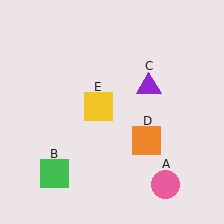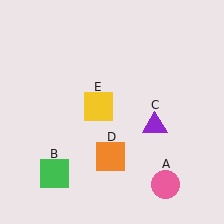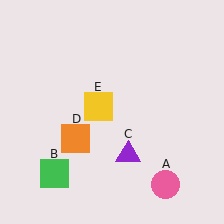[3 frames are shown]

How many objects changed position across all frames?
2 objects changed position: purple triangle (object C), orange square (object D).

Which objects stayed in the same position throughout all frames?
Pink circle (object A) and green square (object B) and yellow square (object E) remained stationary.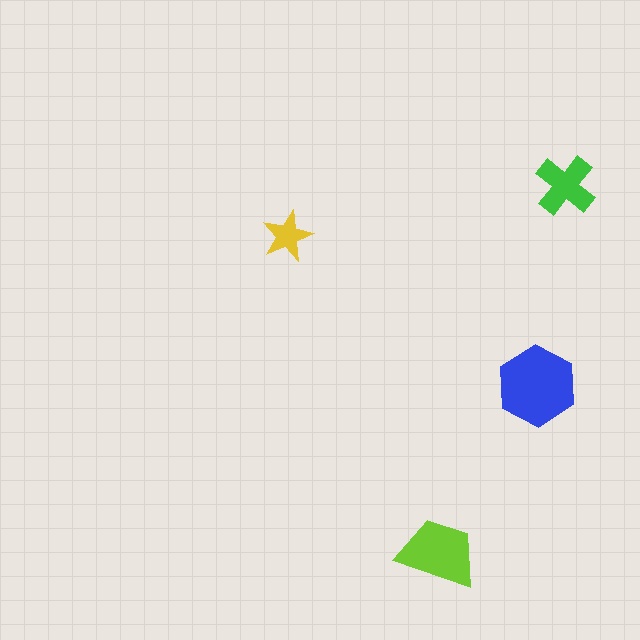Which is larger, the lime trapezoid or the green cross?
The lime trapezoid.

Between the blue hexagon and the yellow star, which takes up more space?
The blue hexagon.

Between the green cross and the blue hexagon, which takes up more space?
The blue hexagon.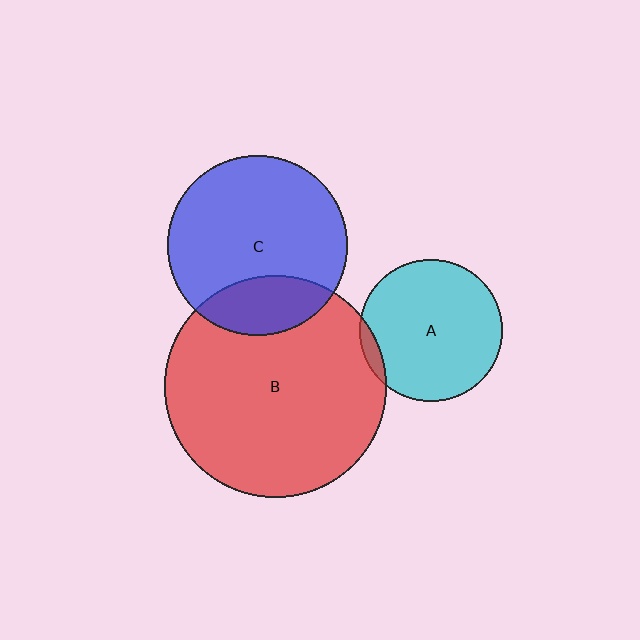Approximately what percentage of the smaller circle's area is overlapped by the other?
Approximately 25%.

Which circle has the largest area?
Circle B (red).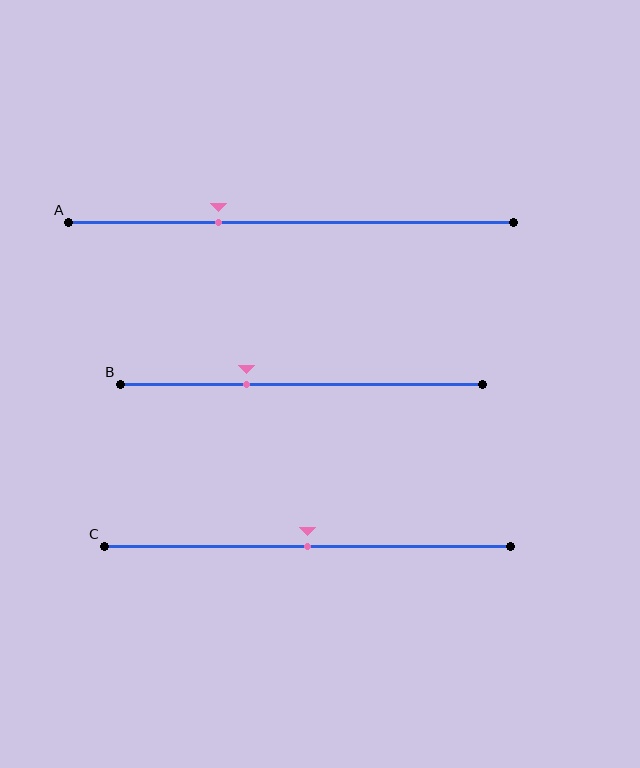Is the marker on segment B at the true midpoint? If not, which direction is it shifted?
No, the marker on segment B is shifted to the left by about 15% of the segment length.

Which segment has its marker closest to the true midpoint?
Segment C has its marker closest to the true midpoint.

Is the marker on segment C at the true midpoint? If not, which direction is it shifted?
Yes, the marker on segment C is at the true midpoint.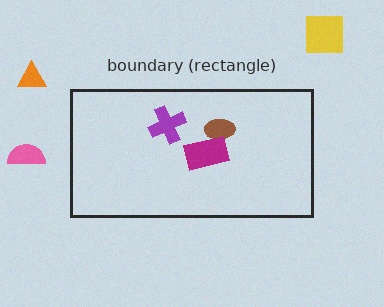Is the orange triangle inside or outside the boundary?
Outside.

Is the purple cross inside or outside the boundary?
Inside.